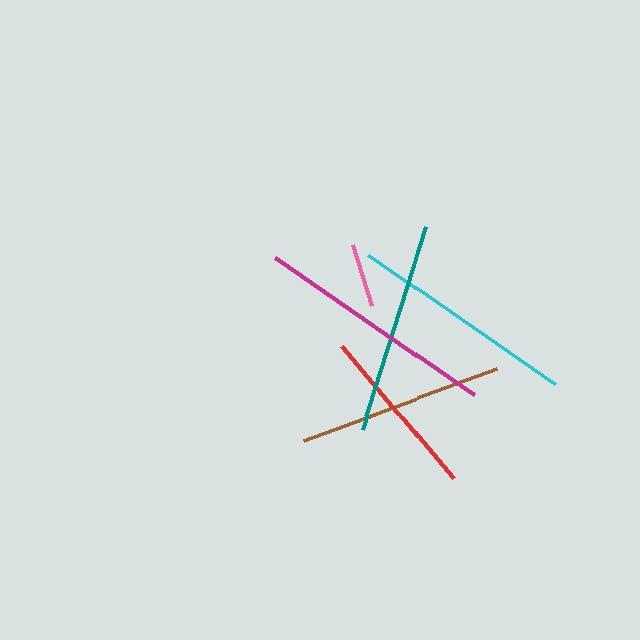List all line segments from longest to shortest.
From longest to shortest: magenta, cyan, teal, brown, red, pink.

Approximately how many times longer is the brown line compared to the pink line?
The brown line is approximately 3.2 times the length of the pink line.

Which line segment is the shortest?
The pink line is the shortest at approximately 64 pixels.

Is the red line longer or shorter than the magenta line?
The magenta line is longer than the red line.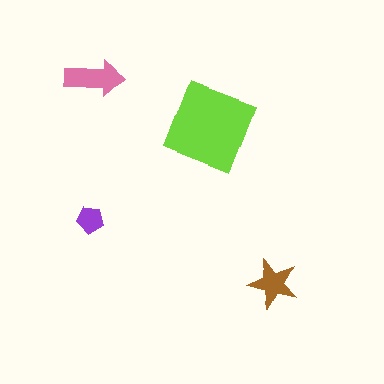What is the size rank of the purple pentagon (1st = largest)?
4th.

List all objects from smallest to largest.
The purple pentagon, the brown star, the pink arrow, the lime diamond.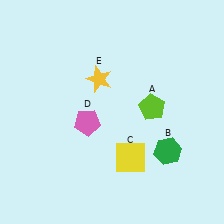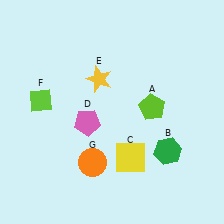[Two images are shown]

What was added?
A lime diamond (F), an orange circle (G) were added in Image 2.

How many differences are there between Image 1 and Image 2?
There are 2 differences between the two images.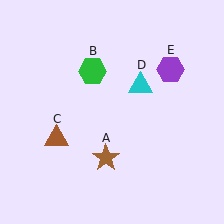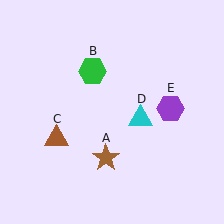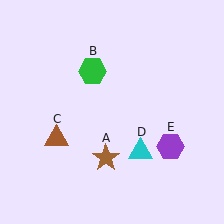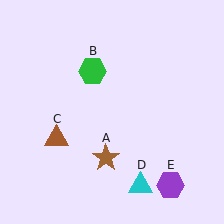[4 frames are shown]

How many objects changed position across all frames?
2 objects changed position: cyan triangle (object D), purple hexagon (object E).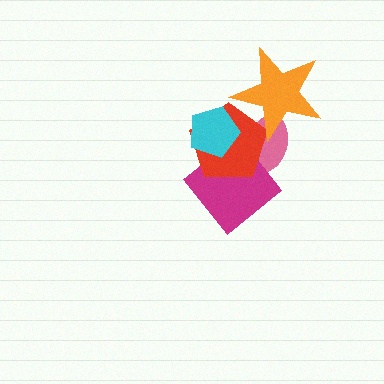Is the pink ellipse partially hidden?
Yes, it is partially covered by another shape.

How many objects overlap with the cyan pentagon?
2 objects overlap with the cyan pentagon.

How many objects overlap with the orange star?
2 objects overlap with the orange star.